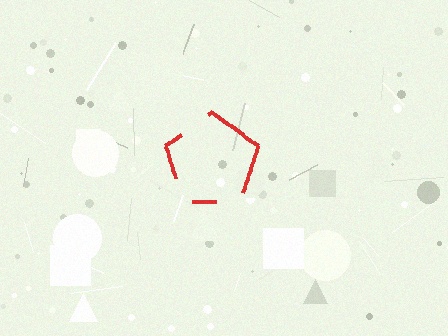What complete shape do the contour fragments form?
The contour fragments form a pentagon.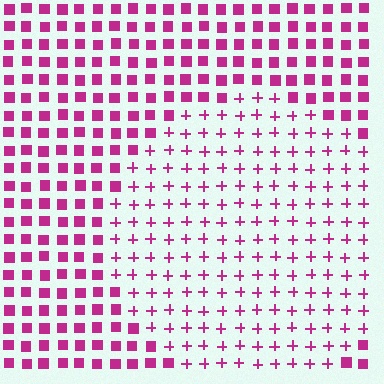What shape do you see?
I see a circle.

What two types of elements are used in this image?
The image uses plus signs inside the circle region and squares outside it.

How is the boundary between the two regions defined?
The boundary is defined by a change in element shape: plus signs inside vs. squares outside. All elements share the same color and spacing.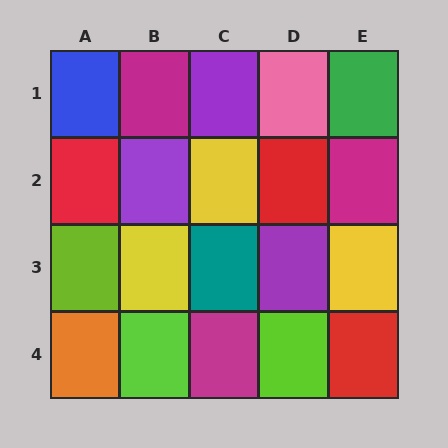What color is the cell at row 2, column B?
Purple.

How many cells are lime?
3 cells are lime.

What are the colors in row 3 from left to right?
Lime, yellow, teal, purple, yellow.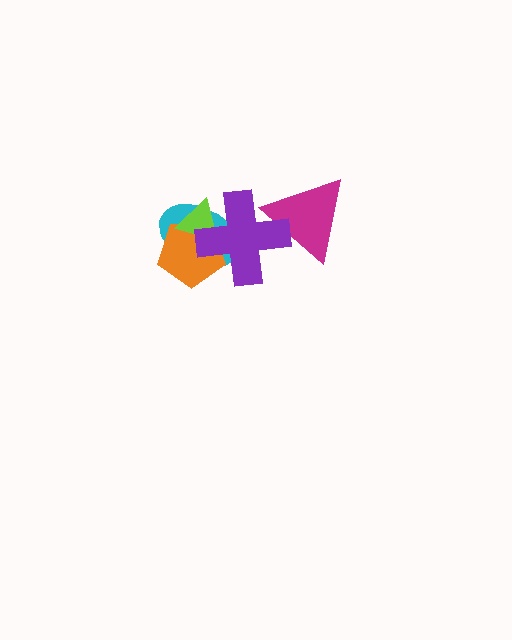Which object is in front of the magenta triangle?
The purple cross is in front of the magenta triangle.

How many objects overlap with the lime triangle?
3 objects overlap with the lime triangle.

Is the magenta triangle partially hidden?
Yes, it is partially covered by another shape.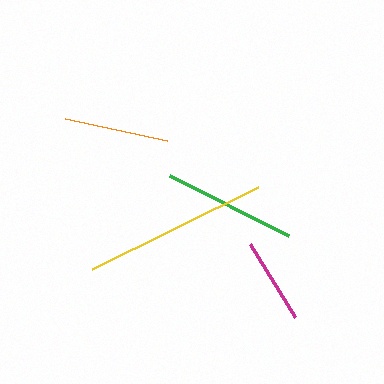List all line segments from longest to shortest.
From longest to shortest: yellow, green, orange, magenta.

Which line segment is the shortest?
The magenta line is the shortest at approximately 86 pixels.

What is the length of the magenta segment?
The magenta segment is approximately 86 pixels long.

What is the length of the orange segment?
The orange segment is approximately 104 pixels long.